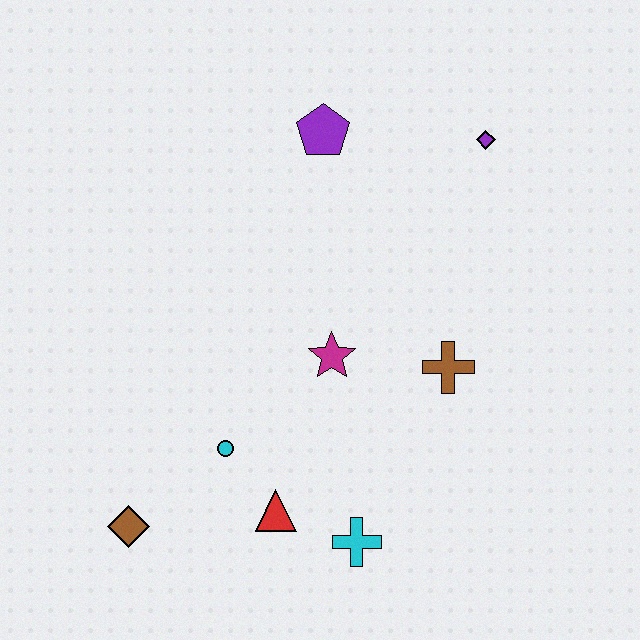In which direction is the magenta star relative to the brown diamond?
The magenta star is to the right of the brown diamond.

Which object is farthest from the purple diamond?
The brown diamond is farthest from the purple diamond.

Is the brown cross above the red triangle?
Yes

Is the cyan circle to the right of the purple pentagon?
No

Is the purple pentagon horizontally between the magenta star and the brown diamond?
Yes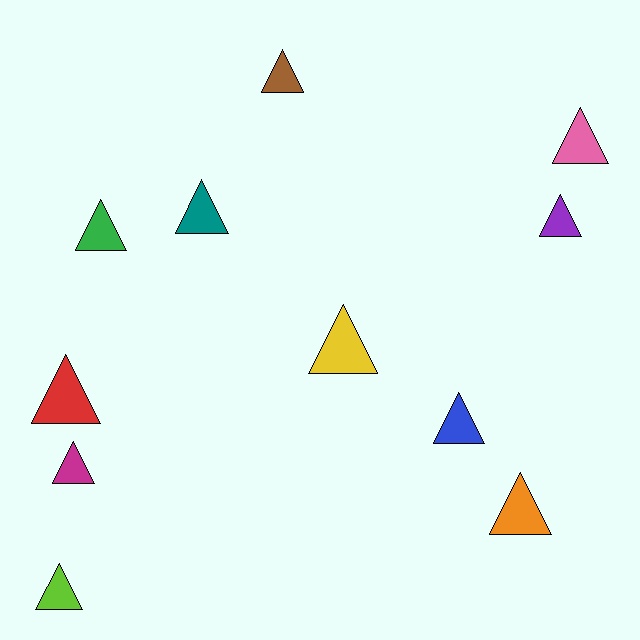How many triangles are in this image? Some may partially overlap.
There are 11 triangles.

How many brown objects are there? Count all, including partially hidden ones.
There is 1 brown object.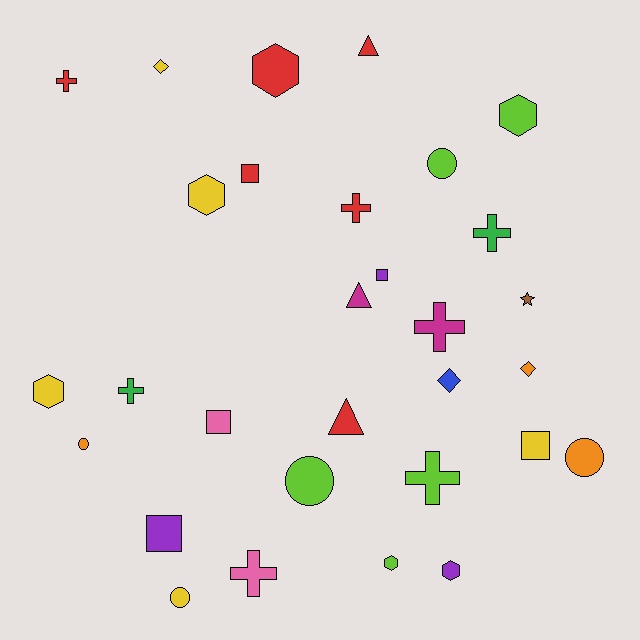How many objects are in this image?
There are 30 objects.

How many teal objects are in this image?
There are no teal objects.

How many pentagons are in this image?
There are no pentagons.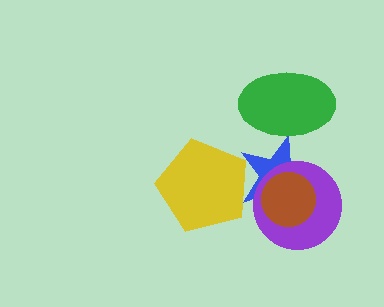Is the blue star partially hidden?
Yes, it is partially covered by another shape.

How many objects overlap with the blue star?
4 objects overlap with the blue star.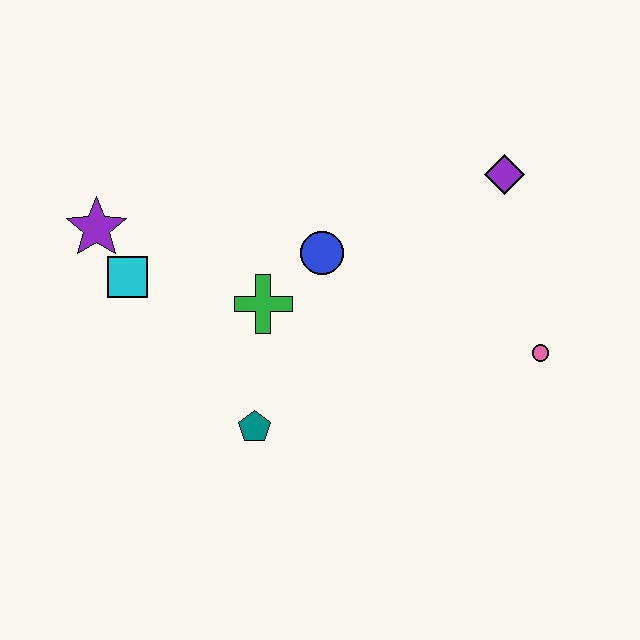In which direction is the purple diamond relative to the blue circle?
The purple diamond is to the right of the blue circle.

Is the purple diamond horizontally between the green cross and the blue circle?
No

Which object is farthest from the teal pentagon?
The purple diamond is farthest from the teal pentagon.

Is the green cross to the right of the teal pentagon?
Yes